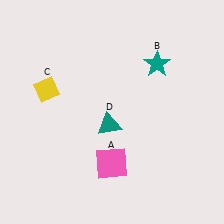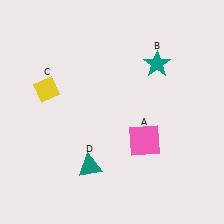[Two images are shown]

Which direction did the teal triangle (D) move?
The teal triangle (D) moved down.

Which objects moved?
The objects that moved are: the pink square (A), the teal triangle (D).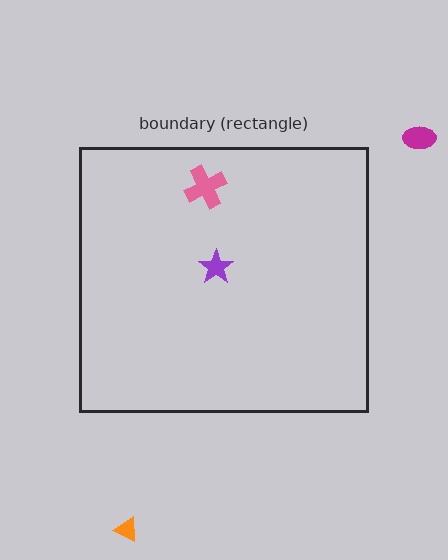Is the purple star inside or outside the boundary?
Inside.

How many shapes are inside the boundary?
2 inside, 2 outside.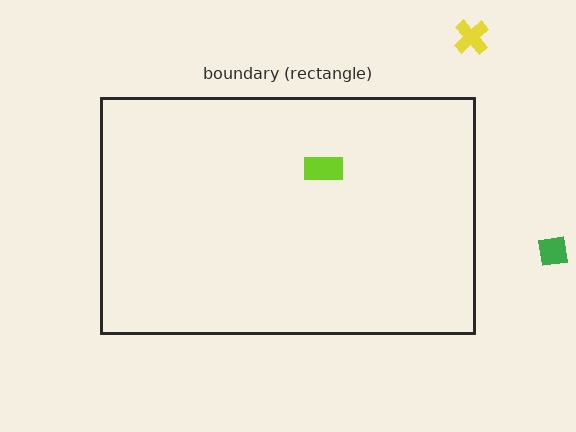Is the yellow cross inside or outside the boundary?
Outside.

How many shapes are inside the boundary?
1 inside, 2 outside.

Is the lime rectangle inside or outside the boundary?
Inside.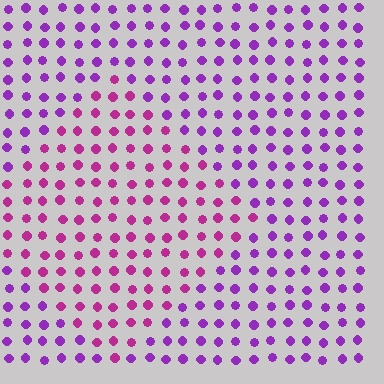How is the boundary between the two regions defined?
The boundary is defined purely by a slight shift in hue (about 33 degrees). Spacing, size, and orientation are identical on both sides.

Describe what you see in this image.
The image is filled with small purple elements in a uniform arrangement. A diamond-shaped region is visible where the elements are tinted to a slightly different hue, forming a subtle color boundary.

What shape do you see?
I see a diamond.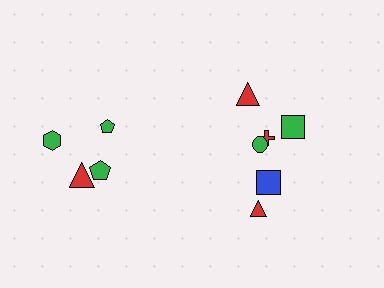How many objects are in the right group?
There are 6 objects.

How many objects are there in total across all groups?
There are 10 objects.